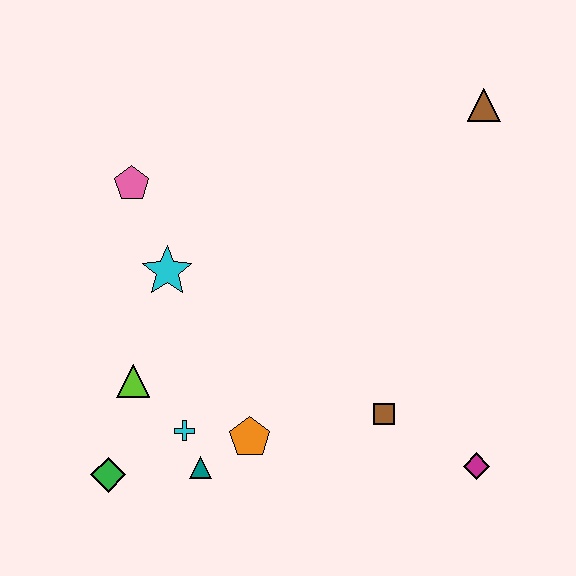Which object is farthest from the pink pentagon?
The magenta diamond is farthest from the pink pentagon.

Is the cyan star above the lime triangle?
Yes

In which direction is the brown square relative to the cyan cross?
The brown square is to the right of the cyan cross.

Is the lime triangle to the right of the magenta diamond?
No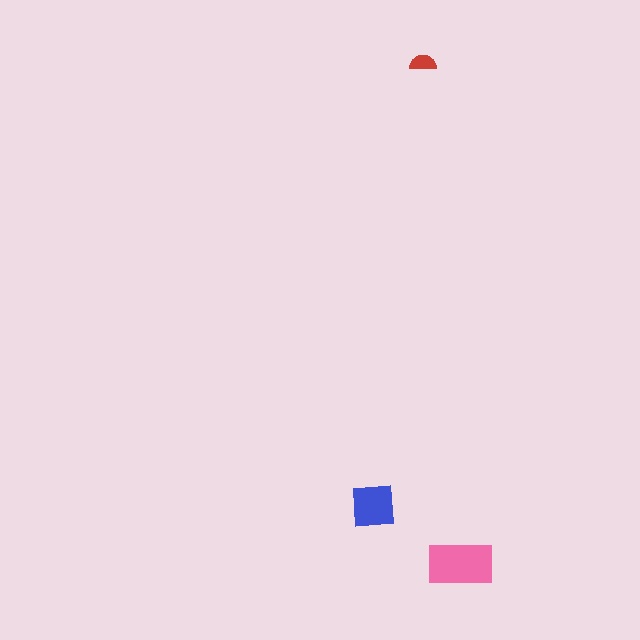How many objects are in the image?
There are 3 objects in the image.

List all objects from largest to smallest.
The pink rectangle, the blue square, the red semicircle.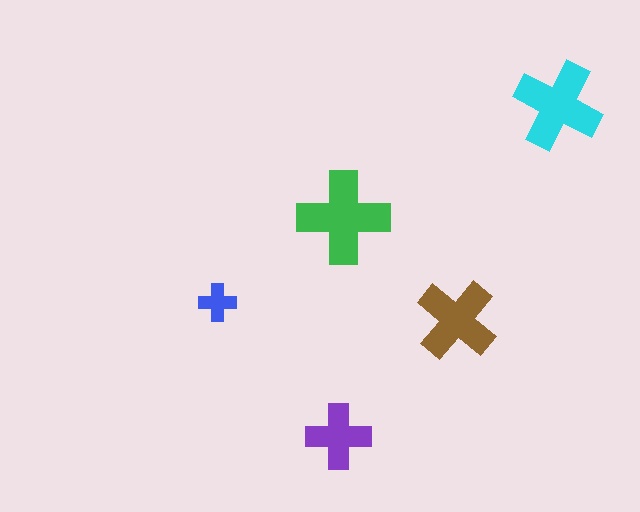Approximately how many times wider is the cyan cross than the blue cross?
About 2.5 times wider.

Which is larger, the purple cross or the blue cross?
The purple one.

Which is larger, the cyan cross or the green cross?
The green one.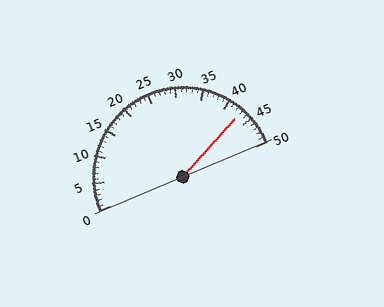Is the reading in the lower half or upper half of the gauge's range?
The reading is in the upper half of the range (0 to 50).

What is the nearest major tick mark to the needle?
The nearest major tick mark is 45.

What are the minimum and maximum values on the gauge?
The gauge ranges from 0 to 50.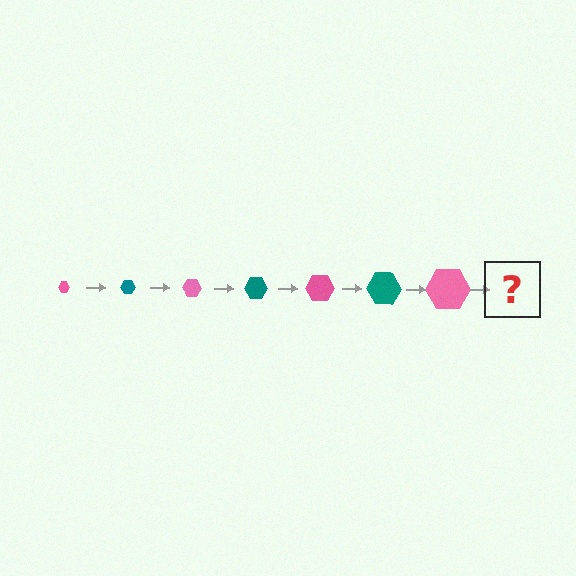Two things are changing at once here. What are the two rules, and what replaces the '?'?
The two rules are that the hexagon grows larger each step and the color cycles through pink and teal. The '?' should be a teal hexagon, larger than the previous one.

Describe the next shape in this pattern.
It should be a teal hexagon, larger than the previous one.